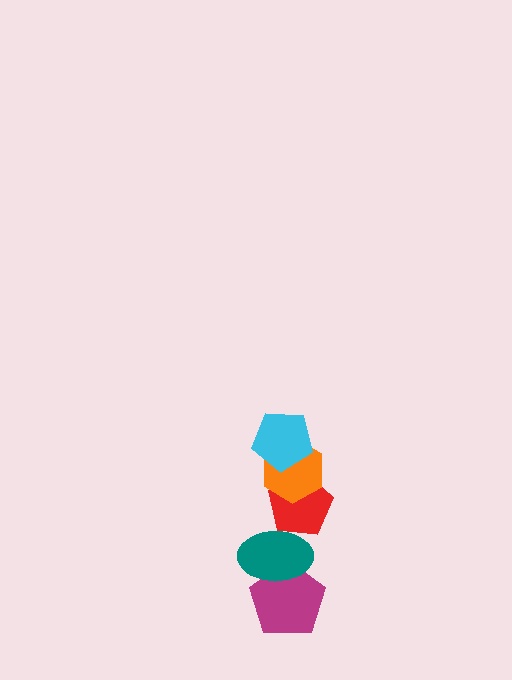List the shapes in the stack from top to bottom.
From top to bottom: the cyan pentagon, the orange hexagon, the red pentagon, the teal ellipse, the magenta pentagon.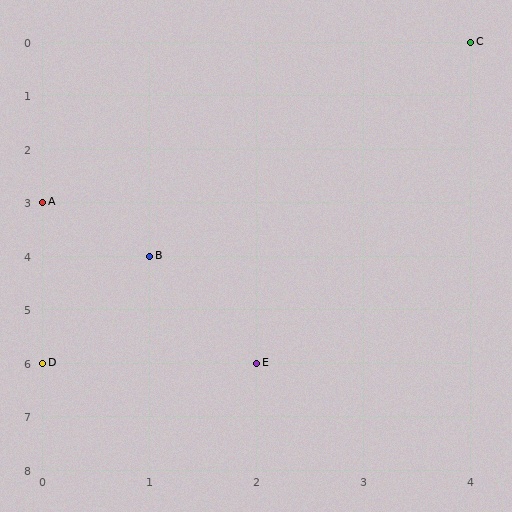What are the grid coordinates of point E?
Point E is at grid coordinates (2, 6).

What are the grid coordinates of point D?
Point D is at grid coordinates (0, 6).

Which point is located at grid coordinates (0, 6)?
Point D is at (0, 6).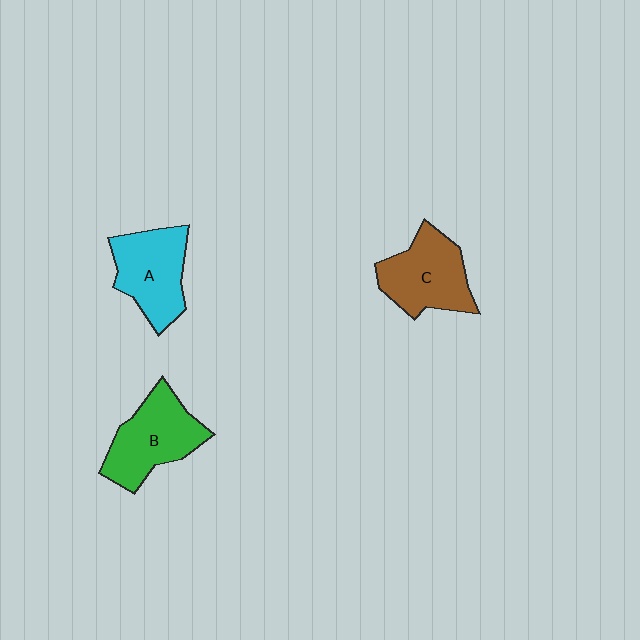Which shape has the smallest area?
Shape A (cyan).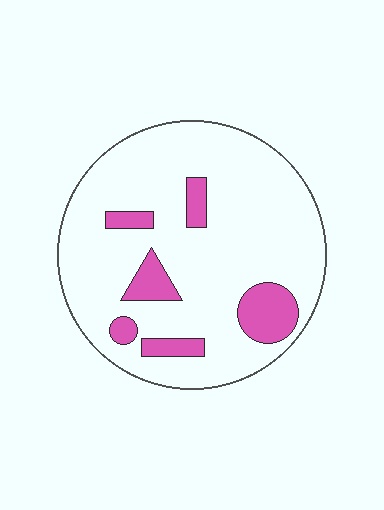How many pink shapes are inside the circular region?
6.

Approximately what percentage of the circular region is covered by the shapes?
Approximately 15%.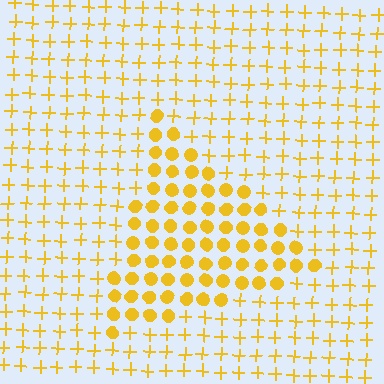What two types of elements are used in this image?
The image uses circles inside the triangle region and plus signs outside it.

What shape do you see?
I see a triangle.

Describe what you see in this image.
The image is filled with small yellow elements arranged in a uniform grid. A triangle-shaped region contains circles, while the surrounding area contains plus signs. The boundary is defined purely by the change in element shape.